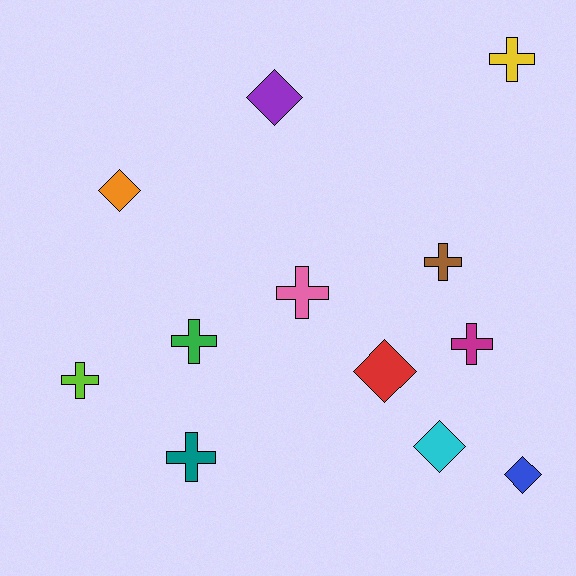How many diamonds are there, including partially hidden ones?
There are 5 diamonds.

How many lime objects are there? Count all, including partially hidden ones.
There is 1 lime object.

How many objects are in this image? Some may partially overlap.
There are 12 objects.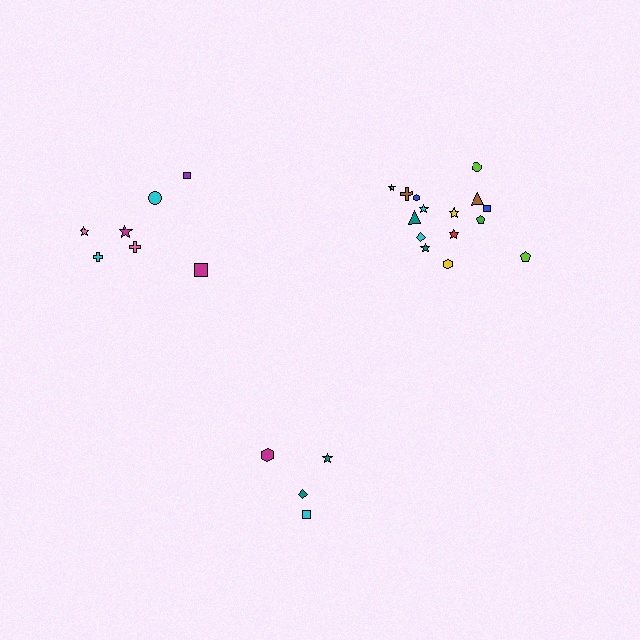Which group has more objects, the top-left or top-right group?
The top-right group.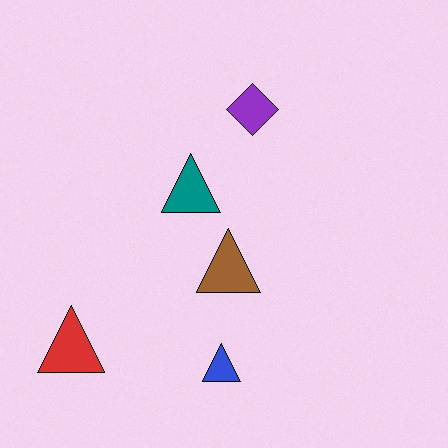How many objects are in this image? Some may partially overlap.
There are 5 objects.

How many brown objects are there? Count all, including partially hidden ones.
There is 1 brown object.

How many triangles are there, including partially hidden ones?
There are 4 triangles.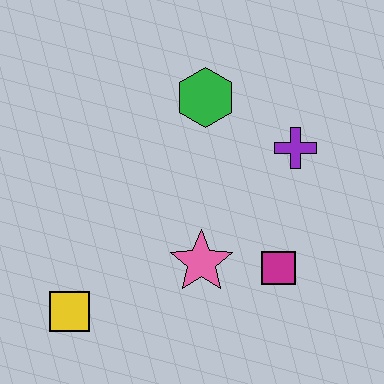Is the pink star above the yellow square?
Yes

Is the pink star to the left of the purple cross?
Yes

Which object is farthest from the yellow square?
The purple cross is farthest from the yellow square.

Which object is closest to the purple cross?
The green hexagon is closest to the purple cross.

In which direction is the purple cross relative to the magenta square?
The purple cross is above the magenta square.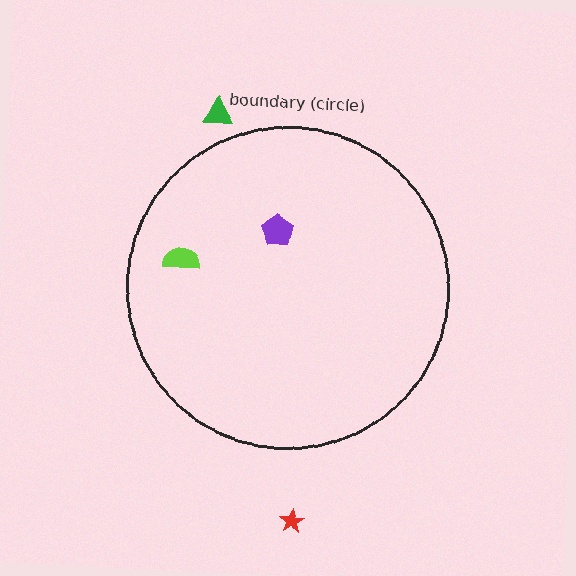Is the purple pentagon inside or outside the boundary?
Inside.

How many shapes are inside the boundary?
2 inside, 2 outside.